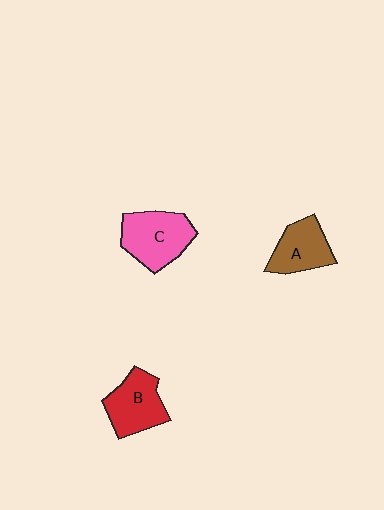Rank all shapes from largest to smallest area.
From largest to smallest: C (pink), B (red), A (brown).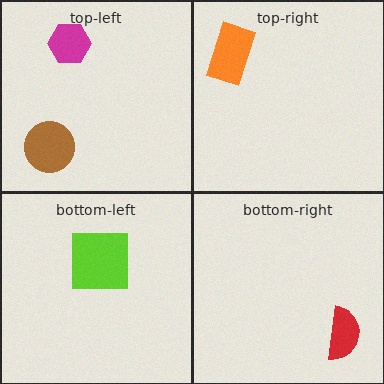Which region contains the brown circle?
The top-left region.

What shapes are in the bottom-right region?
The red semicircle.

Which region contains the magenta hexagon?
The top-left region.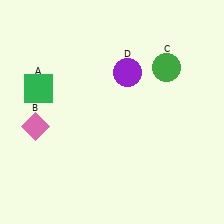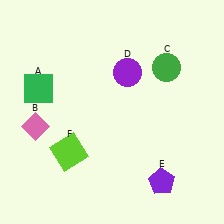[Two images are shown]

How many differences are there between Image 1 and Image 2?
There are 2 differences between the two images.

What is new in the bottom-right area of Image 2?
A purple pentagon (E) was added in the bottom-right area of Image 2.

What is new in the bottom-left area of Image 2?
A lime square (F) was added in the bottom-left area of Image 2.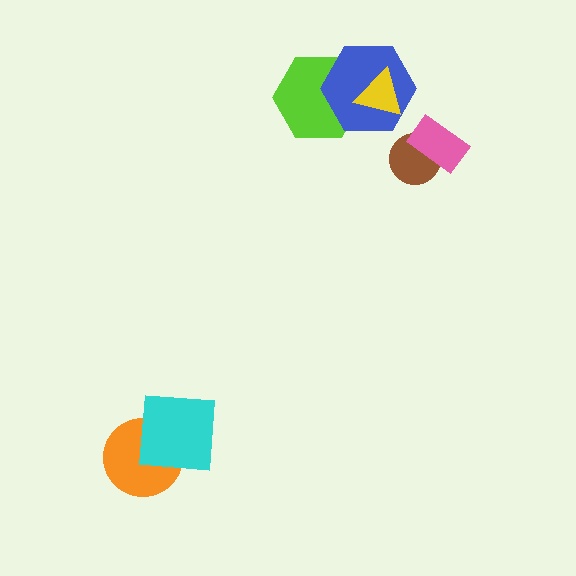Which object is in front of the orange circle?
The cyan square is in front of the orange circle.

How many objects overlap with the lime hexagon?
2 objects overlap with the lime hexagon.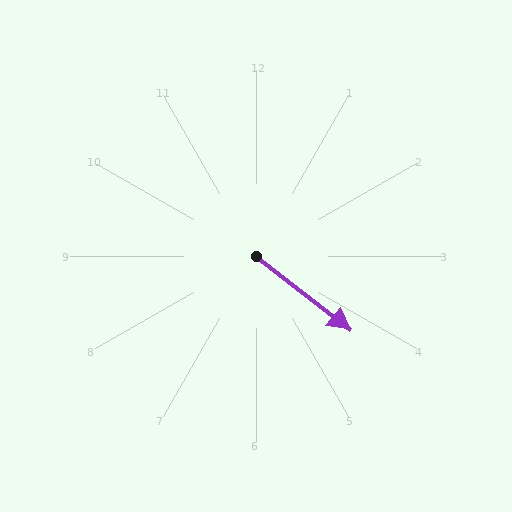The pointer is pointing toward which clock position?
Roughly 4 o'clock.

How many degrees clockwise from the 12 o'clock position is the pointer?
Approximately 128 degrees.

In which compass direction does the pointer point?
Southeast.